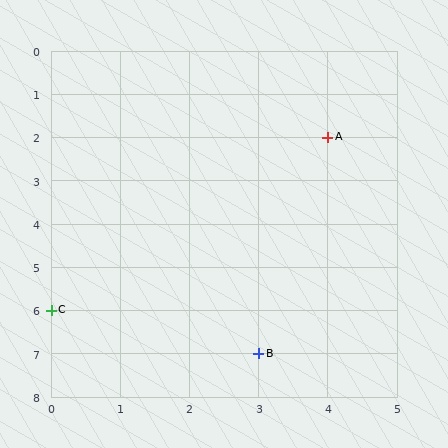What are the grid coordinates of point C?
Point C is at grid coordinates (0, 6).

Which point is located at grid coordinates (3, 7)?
Point B is at (3, 7).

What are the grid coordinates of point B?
Point B is at grid coordinates (3, 7).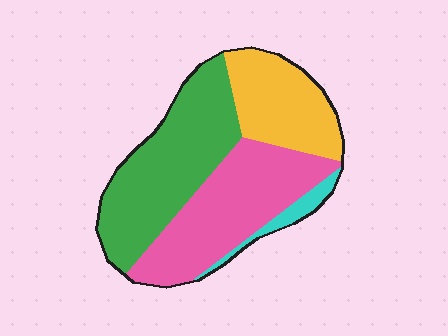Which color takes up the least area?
Cyan, at roughly 5%.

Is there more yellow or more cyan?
Yellow.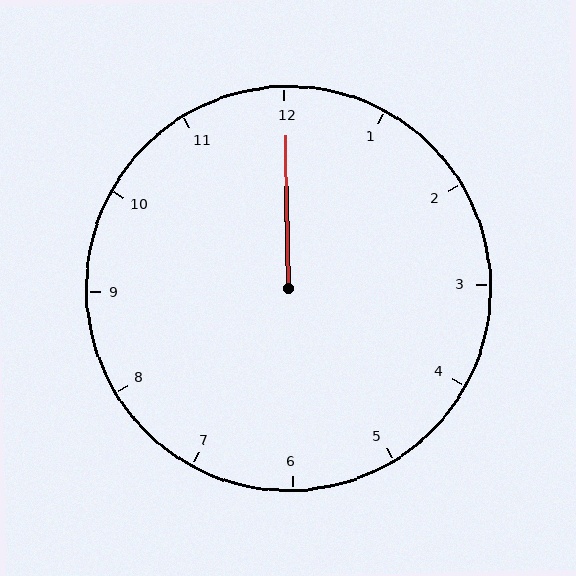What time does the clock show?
12:00.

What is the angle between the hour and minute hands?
Approximately 0 degrees.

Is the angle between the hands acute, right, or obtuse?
It is acute.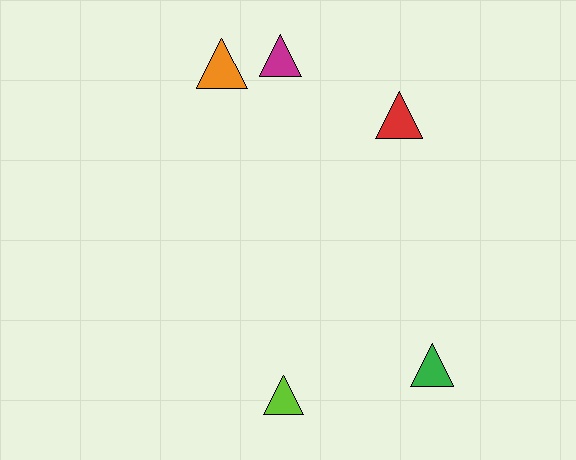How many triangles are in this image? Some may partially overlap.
There are 5 triangles.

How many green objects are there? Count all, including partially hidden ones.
There is 1 green object.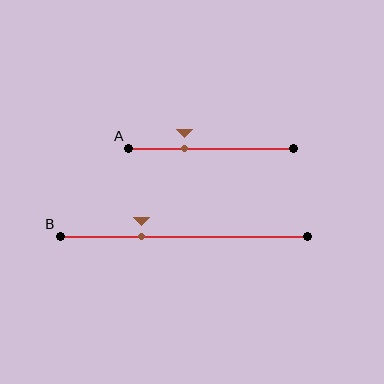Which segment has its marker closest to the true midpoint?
Segment A has its marker closest to the true midpoint.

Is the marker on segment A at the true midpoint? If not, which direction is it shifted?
No, the marker on segment A is shifted to the left by about 16% of the segment length.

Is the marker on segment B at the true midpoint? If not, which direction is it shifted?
No, the marker on segment B is shifted to the left by about 17% of the segment length.